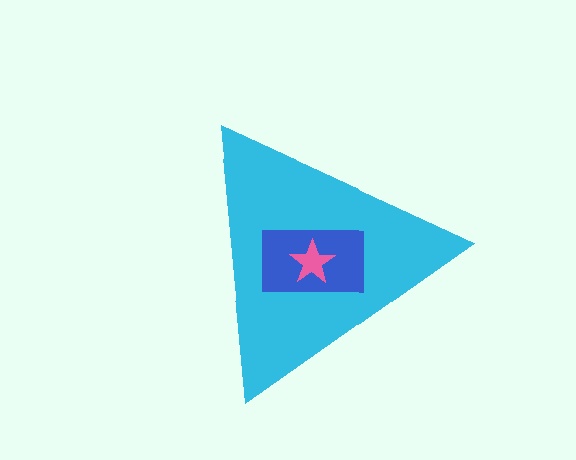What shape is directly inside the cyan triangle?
The blue rectangle.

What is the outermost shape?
The cyan triangle.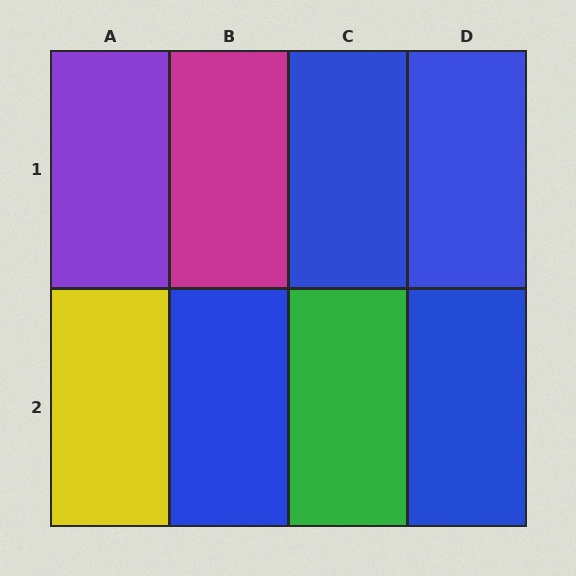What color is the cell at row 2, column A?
Yellow.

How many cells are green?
1 cell is green.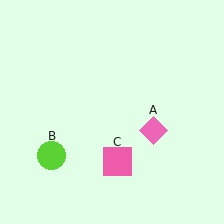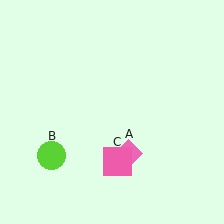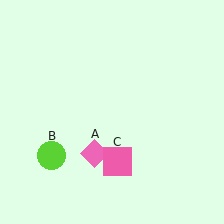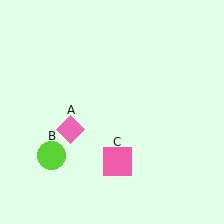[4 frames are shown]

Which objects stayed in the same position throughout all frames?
Lime circle (object B) and pink square (object C) remained stationary.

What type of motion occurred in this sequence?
The pink diamond (object A) rotated clockwise around the center of the scene.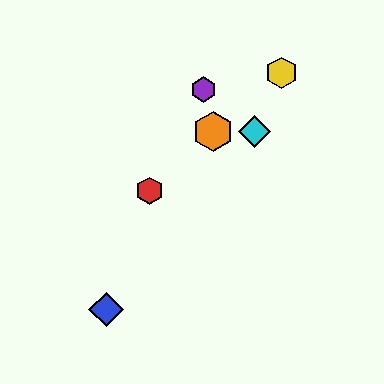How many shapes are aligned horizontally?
3 shapes (the green hexagon, the orange hexagon, the cyan diamond) are aligned horizontally.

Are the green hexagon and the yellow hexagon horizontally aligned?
No, the green hexagon is at y≈131 and the yellow hexagon is at y≈73.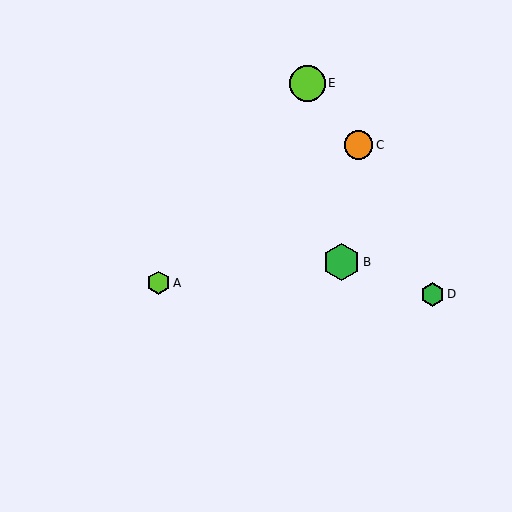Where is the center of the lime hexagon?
The center of the lime hexagon is at (158, 283).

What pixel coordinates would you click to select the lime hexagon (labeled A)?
Click at (158, 283) to select the lime hexagon A.